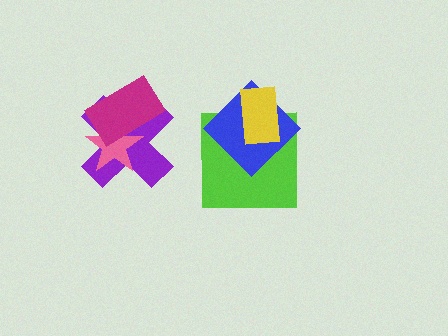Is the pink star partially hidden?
Yes, it is partially covered by another shape.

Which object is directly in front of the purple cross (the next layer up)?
The pink star is directly in front of the purple cross.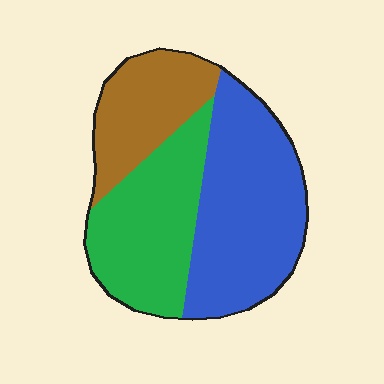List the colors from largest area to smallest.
From largest to smallest: blue, green, brown.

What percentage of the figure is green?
Green takes up about one third (1/3) of the figure.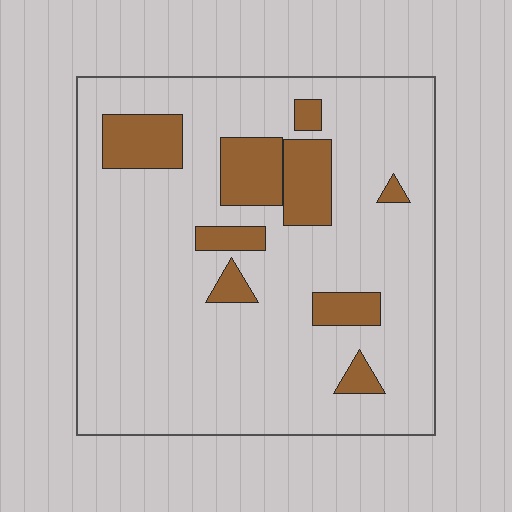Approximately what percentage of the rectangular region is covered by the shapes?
Approximately 15%.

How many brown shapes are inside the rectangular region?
9.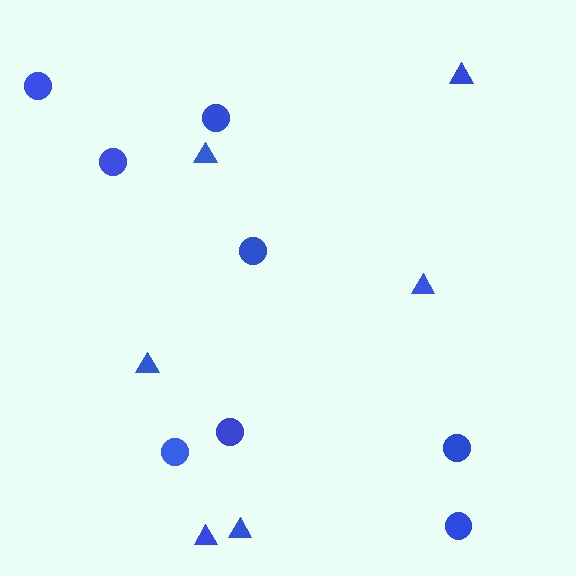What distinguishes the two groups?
There are 2 groups: one group of circles (8) and one group of triangles (6).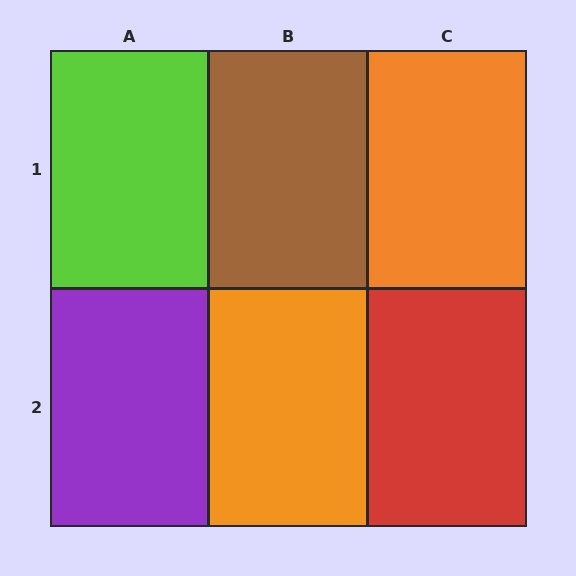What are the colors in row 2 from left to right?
Purple, orange, red.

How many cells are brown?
1 cell is brown.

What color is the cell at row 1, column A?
Lime.